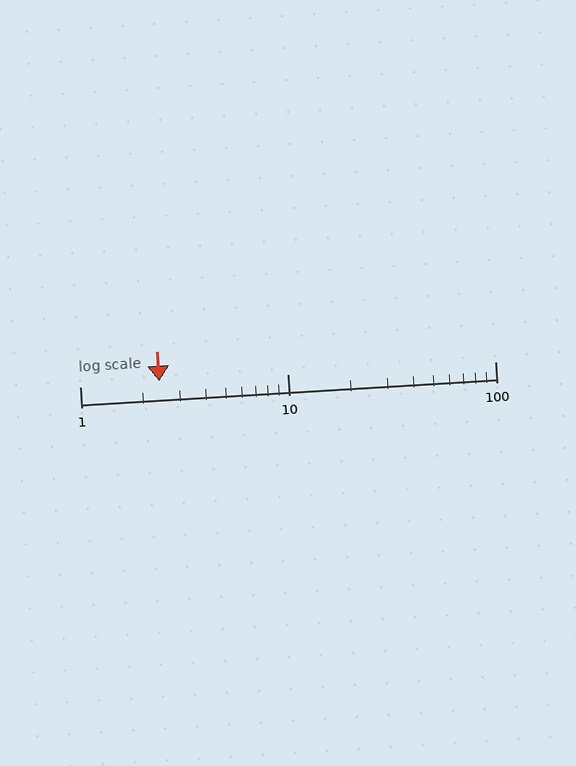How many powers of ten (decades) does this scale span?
The scale spans 2 decades, from 1 to 100.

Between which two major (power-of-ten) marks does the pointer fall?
The pointer is between 1 and 10.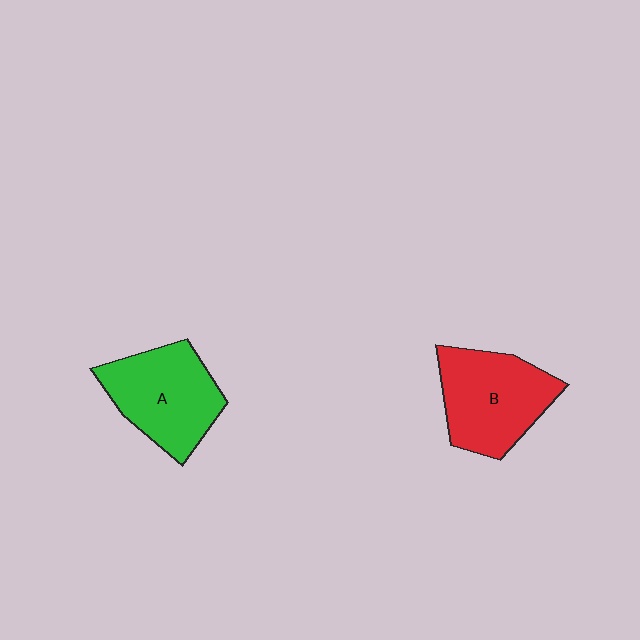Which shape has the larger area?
Shape B (red).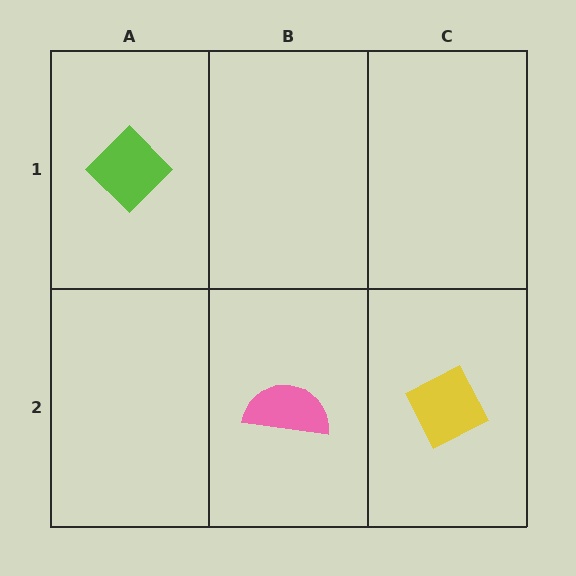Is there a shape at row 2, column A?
No, that cell is empty.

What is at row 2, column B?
A pink semicircle.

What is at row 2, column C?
A yellow diamond.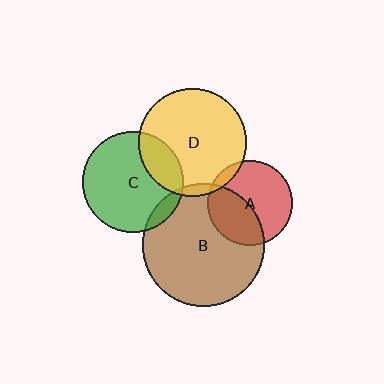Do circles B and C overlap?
Yes.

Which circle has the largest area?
Circle B (brown).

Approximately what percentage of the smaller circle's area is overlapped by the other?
Approximately 10%.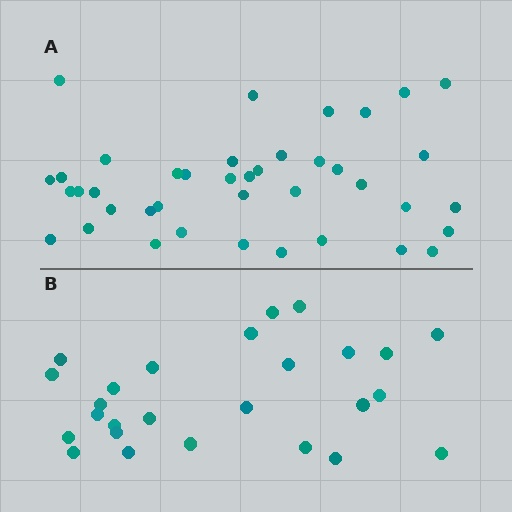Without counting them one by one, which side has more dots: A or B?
Region A (the top region) has more dots.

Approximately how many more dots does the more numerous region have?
Region A has approximately 15 more dots than region B.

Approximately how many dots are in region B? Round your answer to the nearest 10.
About 30 dots. (The exact count is 26, which rounds to 30.)